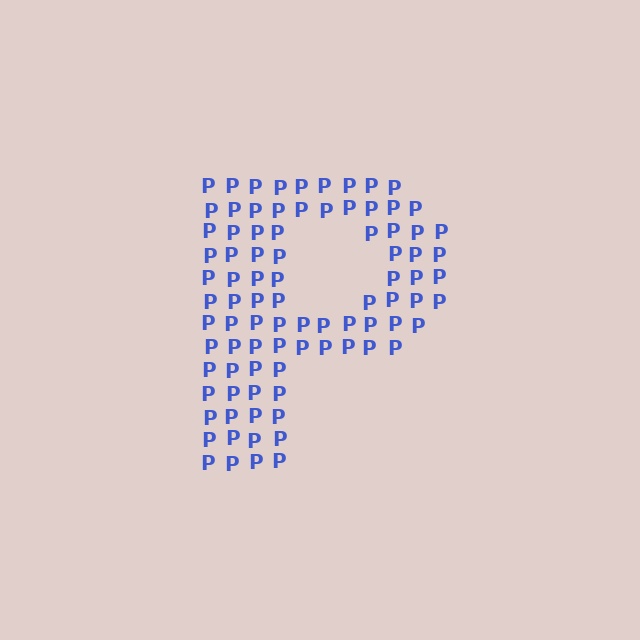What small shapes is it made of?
It is made of small letter P's.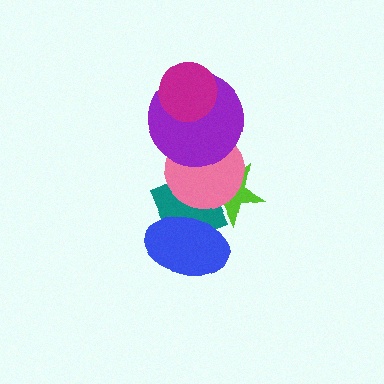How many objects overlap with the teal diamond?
3 objects overlap with the teal diamond.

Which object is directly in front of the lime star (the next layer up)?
The teal diamond is directly in front of the lime star.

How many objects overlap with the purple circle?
2 objects overlap with the purple circle.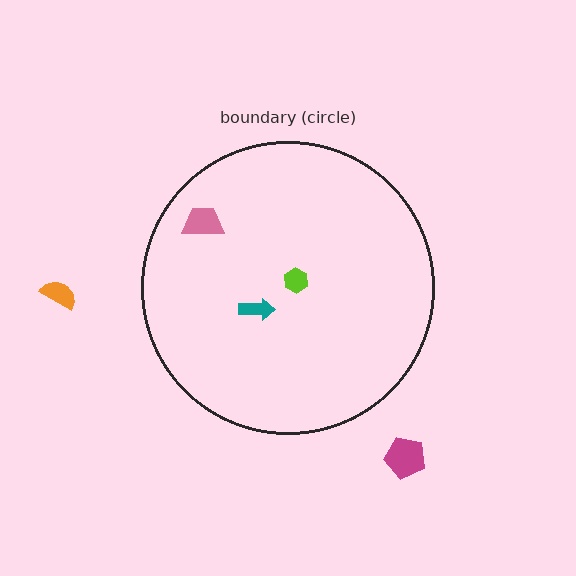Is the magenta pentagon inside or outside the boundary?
Outside.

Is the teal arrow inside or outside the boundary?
Inside.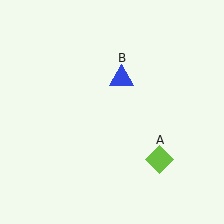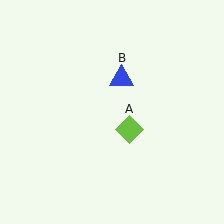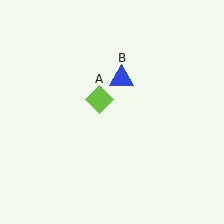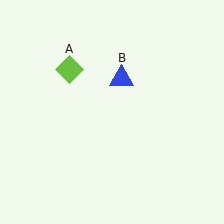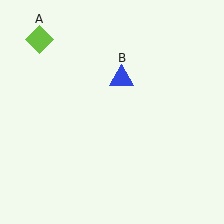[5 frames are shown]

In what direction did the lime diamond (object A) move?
The lime diamond (object A) moved up and to the left.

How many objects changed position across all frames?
1 object changed position: lime diamond (object A).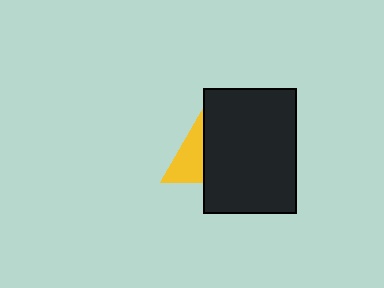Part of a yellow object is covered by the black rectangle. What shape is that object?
It is a triangle.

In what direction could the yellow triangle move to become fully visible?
The yellow triangle could move left. That would shift it out from behind the black rectangle entirely.